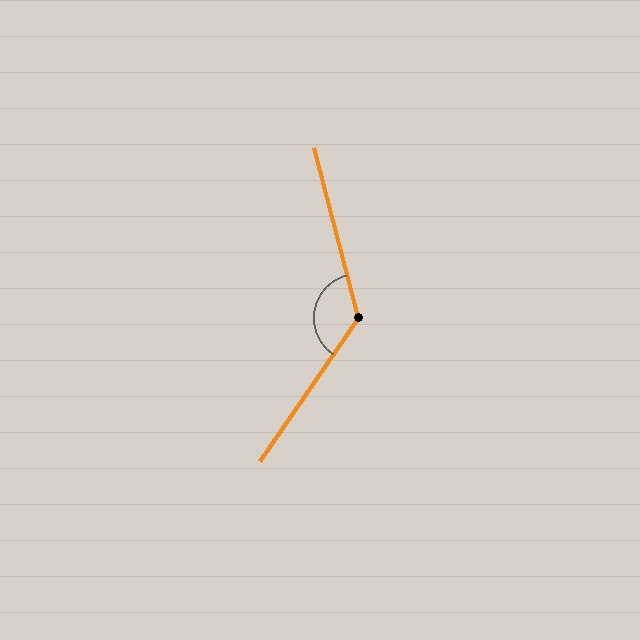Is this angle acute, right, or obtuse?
It is obtuse.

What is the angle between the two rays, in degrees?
Approximately 131 degrees.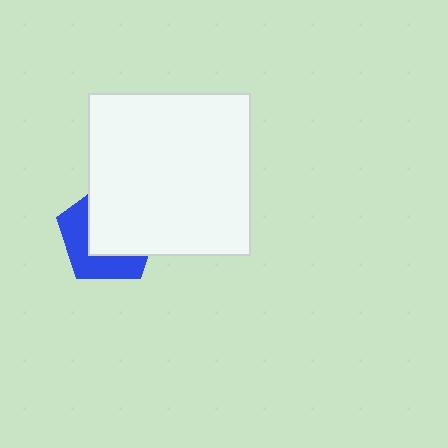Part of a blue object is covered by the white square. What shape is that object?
It is a pentagon.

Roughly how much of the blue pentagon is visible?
A small part of it is visible (roughly 42%).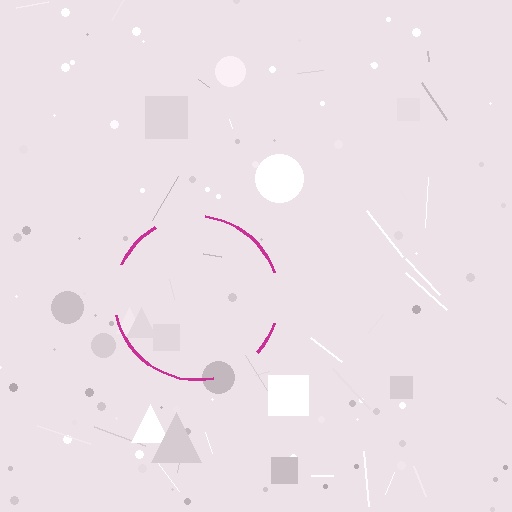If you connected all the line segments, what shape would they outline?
They would outline a circle.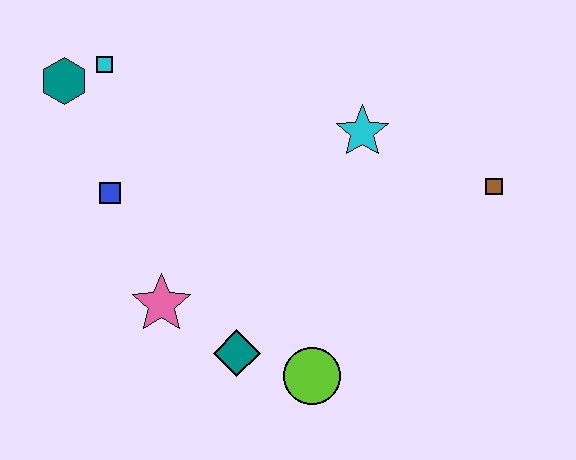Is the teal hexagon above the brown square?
Yes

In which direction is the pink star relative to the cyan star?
The pink star is to the left of the cyan star.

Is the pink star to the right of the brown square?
No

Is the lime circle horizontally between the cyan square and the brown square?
Yes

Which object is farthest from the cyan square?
The brown square is farthest from the cyan square.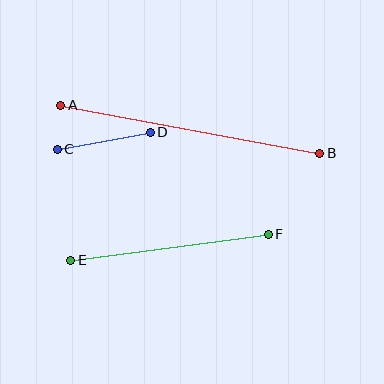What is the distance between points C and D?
The distance is approximately 94 pixels.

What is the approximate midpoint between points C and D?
The midpoint is at approximately (104, 141) pixels.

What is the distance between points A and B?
The distance is approximately 263 pixels.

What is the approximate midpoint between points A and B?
The midpoint is at approximately (190, 129) pixels.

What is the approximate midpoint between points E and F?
The midpoint is at approximately (169, 247) pixels.